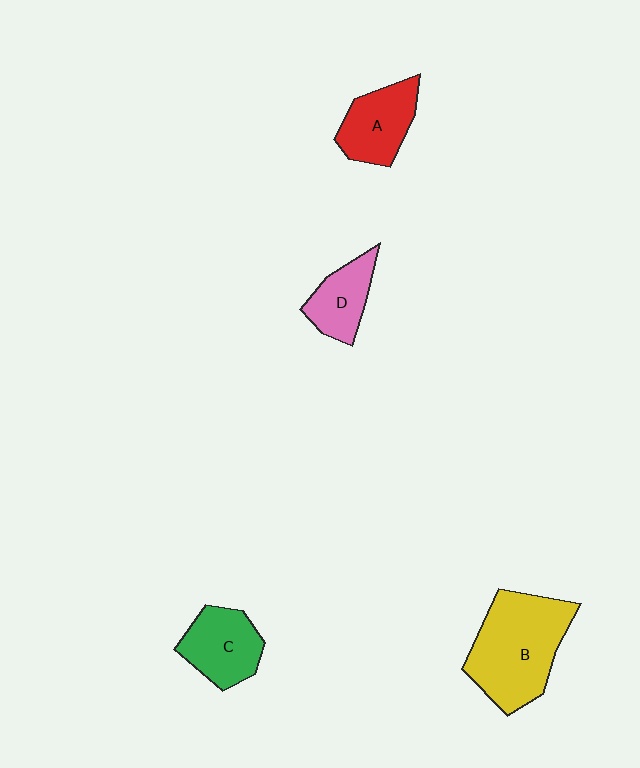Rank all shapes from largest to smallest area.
From largest to smallest: B (yellow), C (green), A (red), D (pink).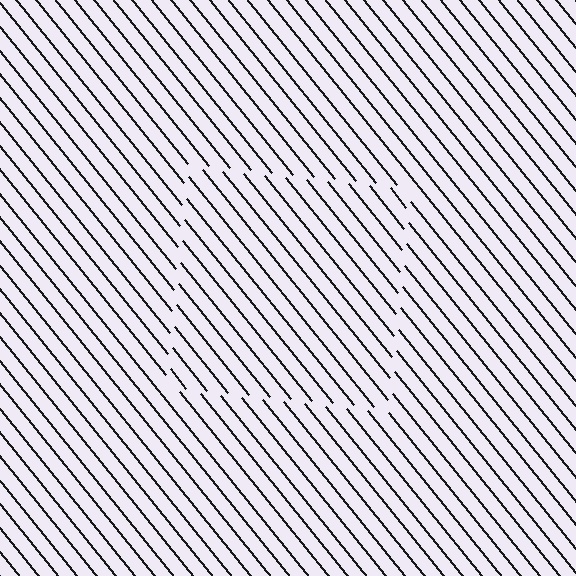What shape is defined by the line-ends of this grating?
An illusory square. The interior of the shape contains the same grating, shifted by half a period — the contour is defined by the phase discontinuity where line-ends from the inner and outer gratings abut.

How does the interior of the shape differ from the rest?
The interior of the shape contains the same grating, shifted by half a period — the contour is defined by the phase discontinuity where line-ends from the inner and outer gratings abut.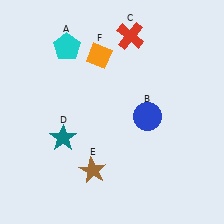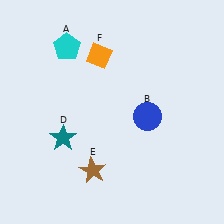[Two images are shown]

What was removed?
The red cross (C) was removed in Image 2.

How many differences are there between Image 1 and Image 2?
There is 1 difference between the two images.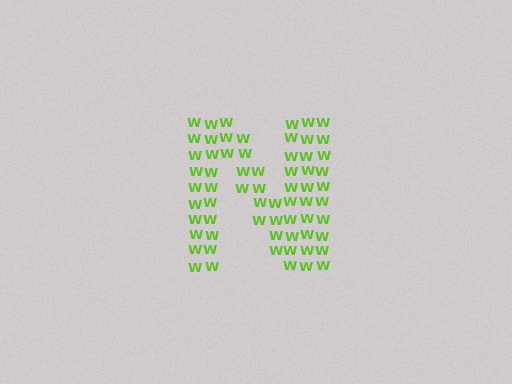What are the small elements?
The small elements are letter W's.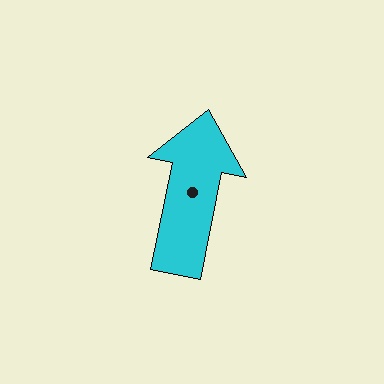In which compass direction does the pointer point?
North.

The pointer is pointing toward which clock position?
Roughly 12 o'clock.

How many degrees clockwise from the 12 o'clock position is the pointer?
Approximately 11 degrees.